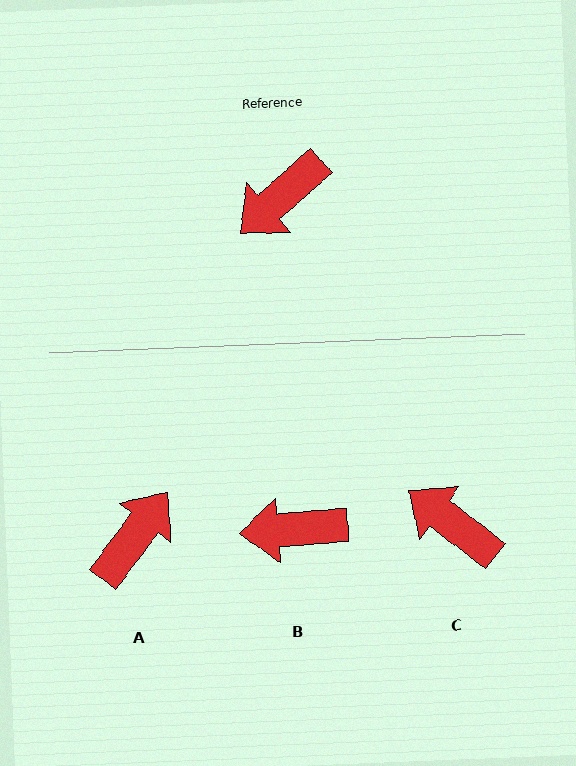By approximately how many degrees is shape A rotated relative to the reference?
Approximately 169 degrees clockwise.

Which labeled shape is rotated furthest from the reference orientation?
A, about 169 degrees away.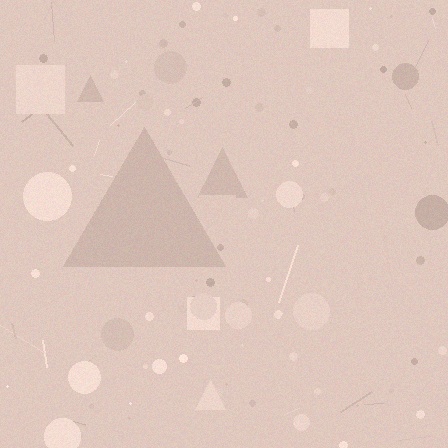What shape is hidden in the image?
A triangle is hidden in the image.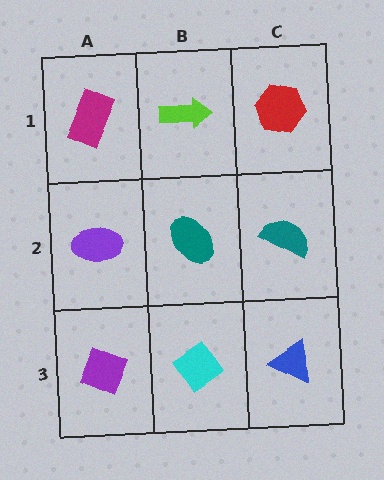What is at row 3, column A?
A purple diamond.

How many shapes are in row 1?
3 shapes.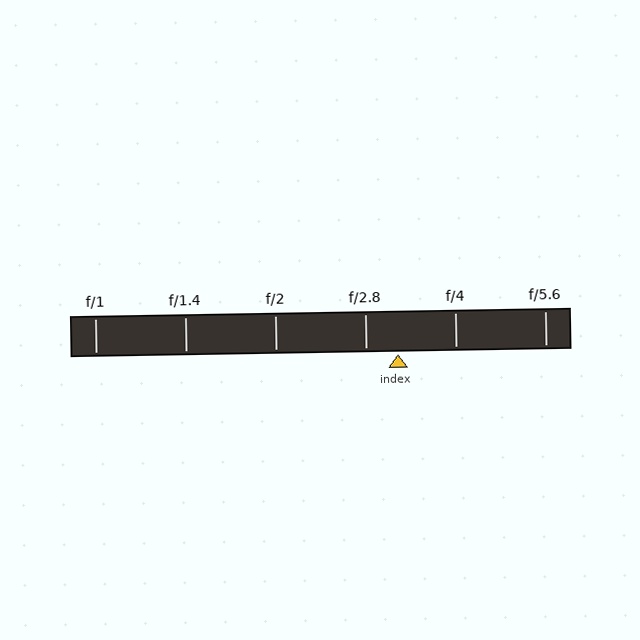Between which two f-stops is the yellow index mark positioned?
The index mark is between f/2.8 and f/4.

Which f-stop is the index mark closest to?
The index mark is closest to f/2.8.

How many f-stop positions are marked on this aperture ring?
There are 6 f-stop positions marked.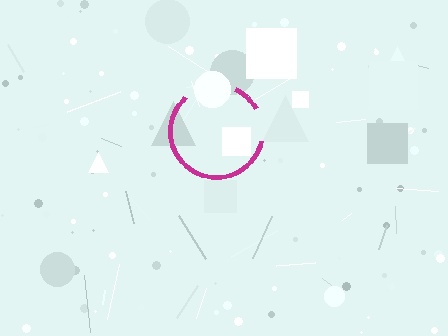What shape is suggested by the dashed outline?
The dashed outline suggests a circle.